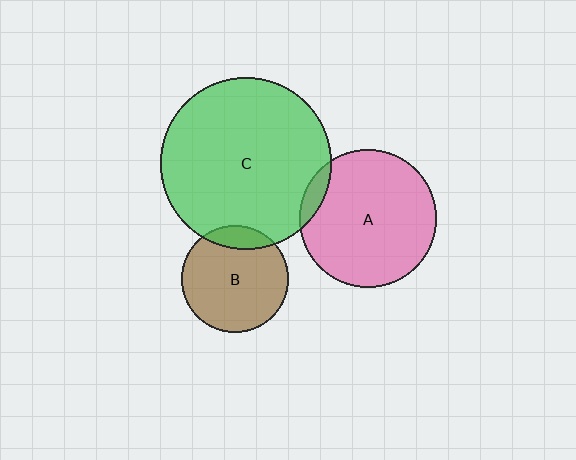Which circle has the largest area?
Circle C (green).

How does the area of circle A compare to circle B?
Approximately 1.6 times.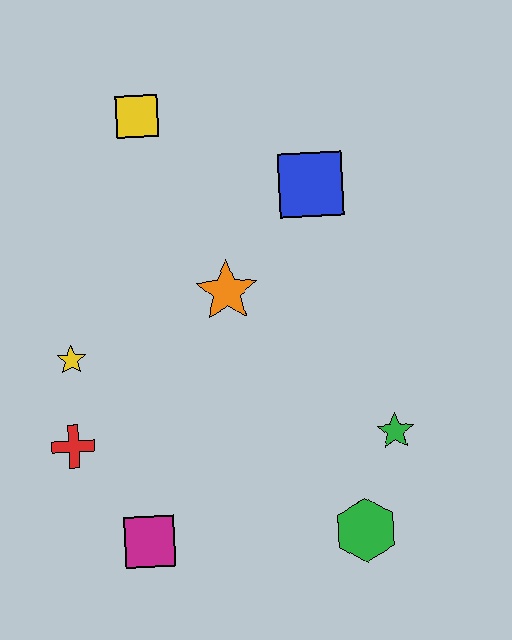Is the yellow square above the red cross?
Yes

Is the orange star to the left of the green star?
Yes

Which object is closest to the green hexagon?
The green star is closest to the green hexagon.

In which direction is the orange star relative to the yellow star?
The orange star is to the right of the yellow star.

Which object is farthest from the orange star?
The green hexagon is farthest from the orange star.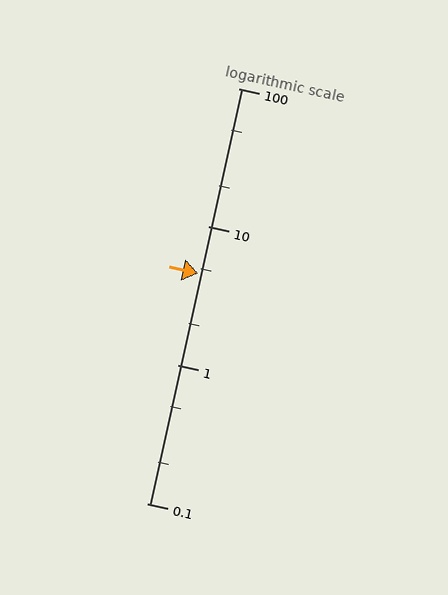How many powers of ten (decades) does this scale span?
The scale spans 3 decades, from 0.1 to 100.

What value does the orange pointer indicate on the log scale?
The pointer indicates approximately 4.6.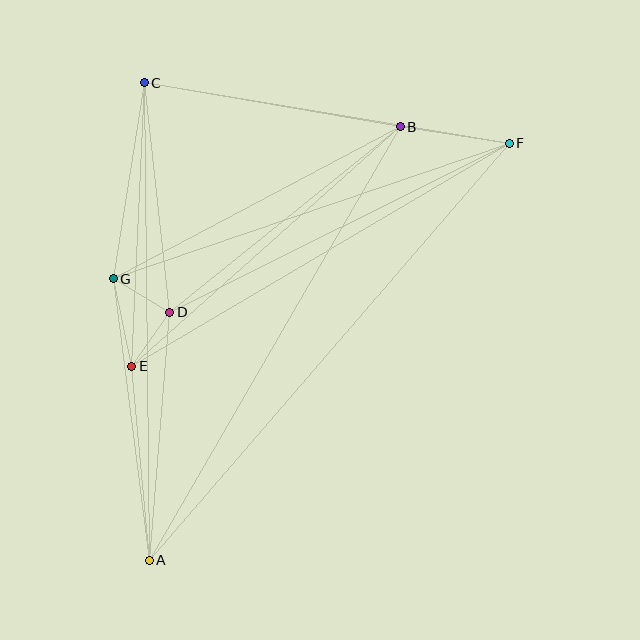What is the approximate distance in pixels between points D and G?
The distance between D and G is approximately 66 pixels.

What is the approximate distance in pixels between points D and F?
The distance between D and F is approximately 379 pixels.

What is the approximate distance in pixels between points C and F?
The distance between C and F is approximately 370 pixels.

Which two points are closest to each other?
Points D and E are closest to each other.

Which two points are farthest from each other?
Points A and F are farthest from each other.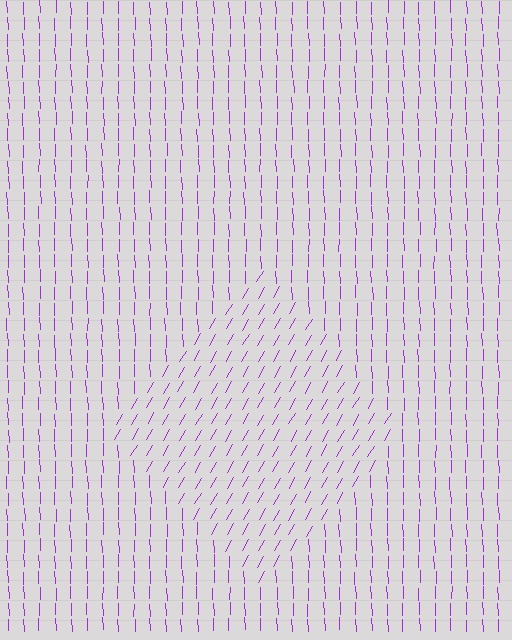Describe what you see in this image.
The image is filled with small purple line segments. A diamond region in the image has lines oriented differently from the surrounding lines, creating a visible texture boundary.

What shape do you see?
I see a diamond.